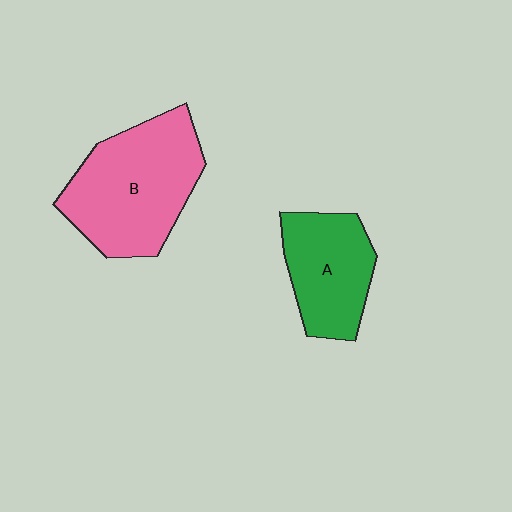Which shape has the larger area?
Shape B (pink).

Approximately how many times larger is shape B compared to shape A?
Approximately 1.5 times.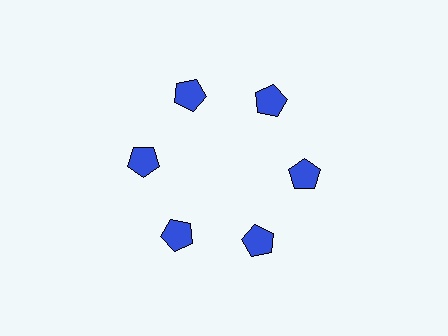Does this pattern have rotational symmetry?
Yes, this pattern has 6-fold rotational symmetry. It looks the same after rotating 60 degrees around the center.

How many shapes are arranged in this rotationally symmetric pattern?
There are 6 shapes, arranged in 6 groups of 1.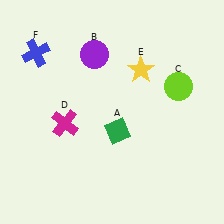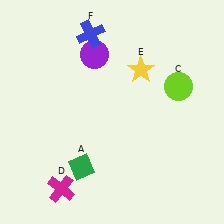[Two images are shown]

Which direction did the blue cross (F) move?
The blue cross (F) moved right.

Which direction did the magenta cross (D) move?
The magenta cross (D) moved down.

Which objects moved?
The objects that moved are: the green diamond (A), the magenta cross (D), the blue cross (F).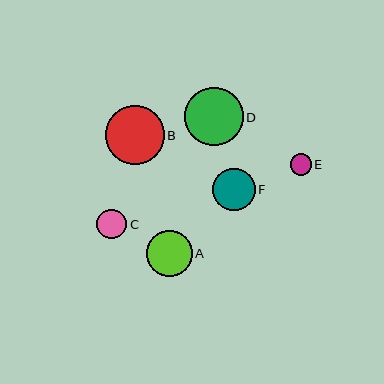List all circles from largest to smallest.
From largest to smallest: B, D, A, F, C, E.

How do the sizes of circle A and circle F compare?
Circle A and circle F are approximately the same size.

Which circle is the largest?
Circle B is the largest with a size of approximately 59 pixels.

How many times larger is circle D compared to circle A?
Circle D is approximately 1.3 times the size of circle A.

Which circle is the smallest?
Circle E is the smallest with a size of approximately 21 pixels.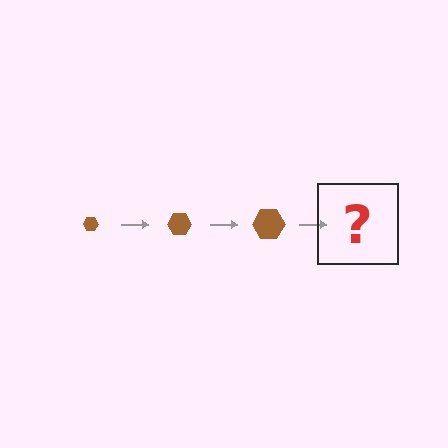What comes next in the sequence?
The next element should be a brown hexagon, larger than the previous one.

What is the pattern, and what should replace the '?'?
The pattern is that the hexagon gets progressively larger each step. The '?' should be a brown hexagon, larger than the previous one.